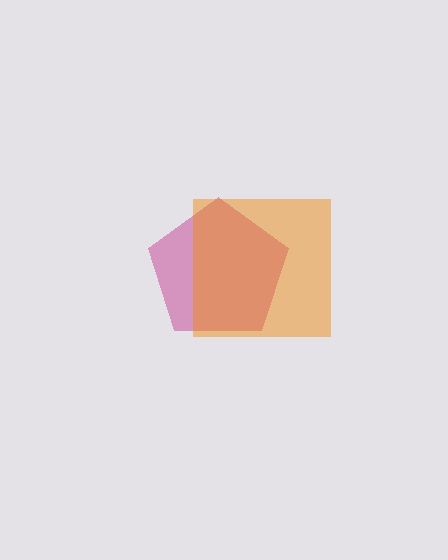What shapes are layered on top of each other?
The layered shapes are: a magenta pentagon, an orange square.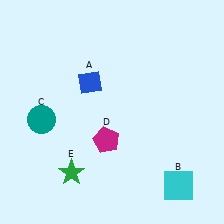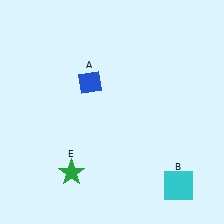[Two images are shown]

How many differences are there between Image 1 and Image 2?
There are 2 differences between the two images.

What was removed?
The magenta pentagon (D), the teal circle (C) were removed in Image 2.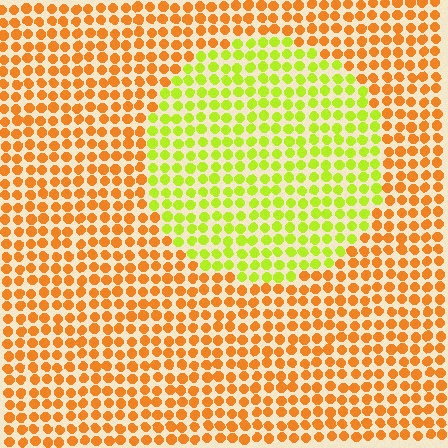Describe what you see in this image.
The image is filled with small orange elements in a uniform arrangement. A circle-shaped region is visible where the elements are tinted to a slightly different hue, forming a subtle color boundary.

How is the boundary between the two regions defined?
The boundary is defined purely by a slight shift in hue (about 51 degrees). Spacing, size, and orientation are identical on both sides.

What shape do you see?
I see a circle.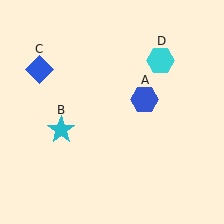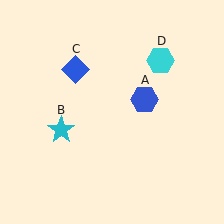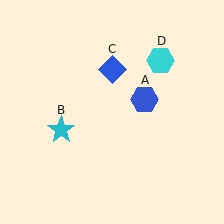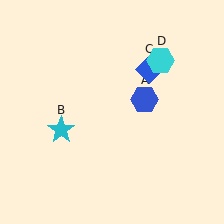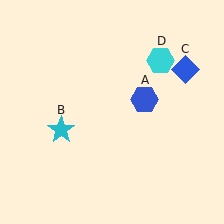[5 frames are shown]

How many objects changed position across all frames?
1 object changed position: blue diamond (object C).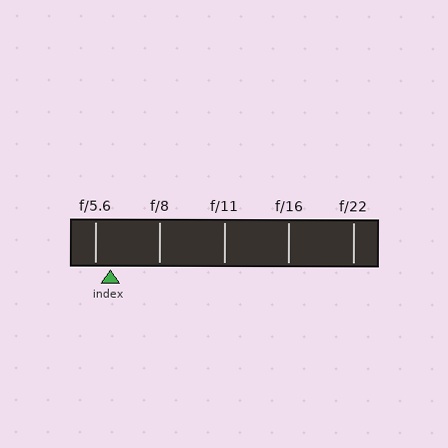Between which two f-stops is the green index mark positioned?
The index mark is between f/5.6 and f/8.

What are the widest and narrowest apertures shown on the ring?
The widest aperture shown is f/5.6 and the narrowest is f/22.